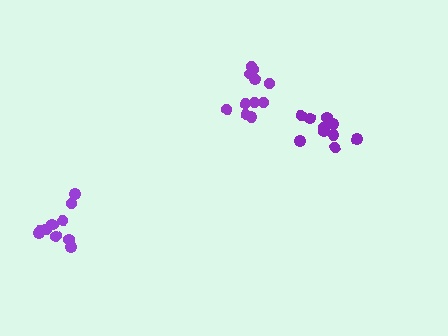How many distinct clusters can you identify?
There are 3 distinct clusters.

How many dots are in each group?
Group 1: 11 dots, Group 2: 10 dots, Group 3: 10 dots (31 total).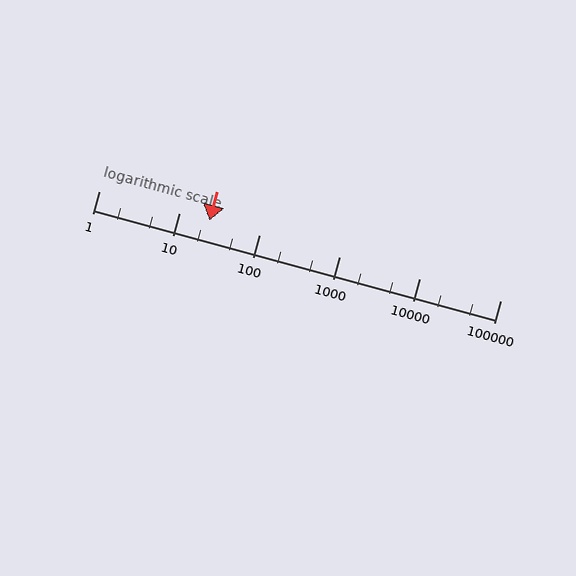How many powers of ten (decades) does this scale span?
The scale spans 5 decades, from 1 to 100000.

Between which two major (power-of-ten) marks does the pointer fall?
The pointer is between 10 and 100.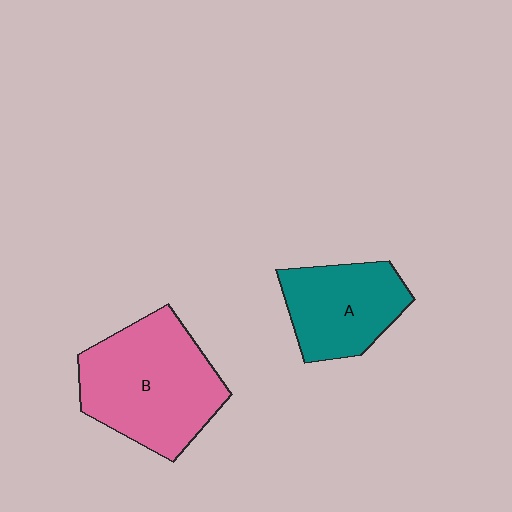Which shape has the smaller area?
Shape A (teal).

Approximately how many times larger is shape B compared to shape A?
Approximately 1.5 times.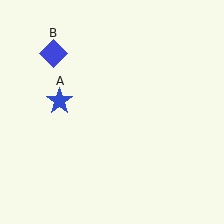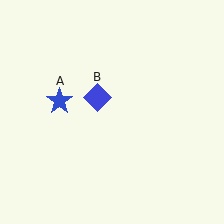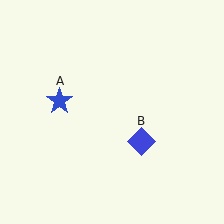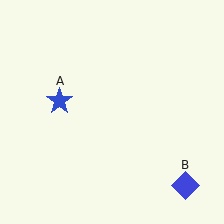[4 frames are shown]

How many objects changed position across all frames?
1 object changed position: blue diamond (object B).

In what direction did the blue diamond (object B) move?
The blue diamond (object B) moved down and to the right.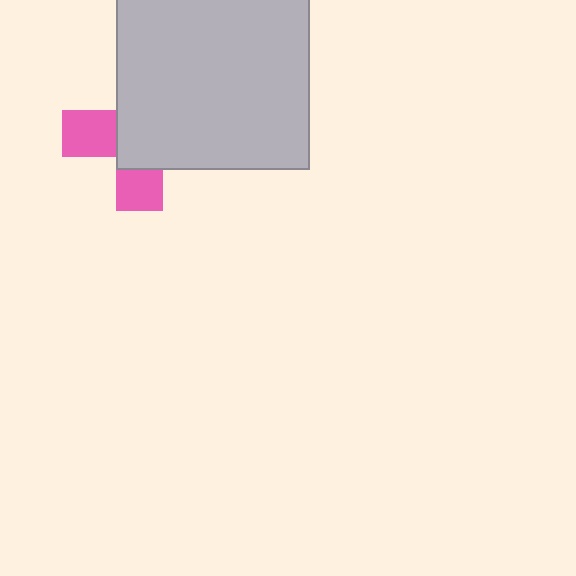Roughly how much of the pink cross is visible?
A small part of it is visible (roughly 36%).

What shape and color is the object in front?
The object in front is a light gray square.